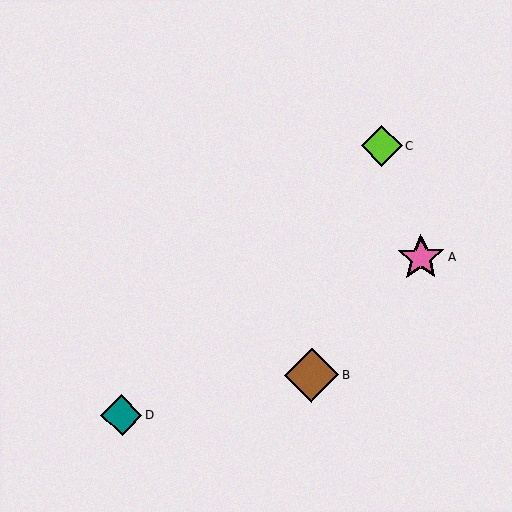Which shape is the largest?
The brown diamond (labeled B) is the largest.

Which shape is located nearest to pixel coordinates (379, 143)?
The lime diamond (labeled C) at (382, 146) is nearest to that location.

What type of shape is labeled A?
Shape A is a pink star.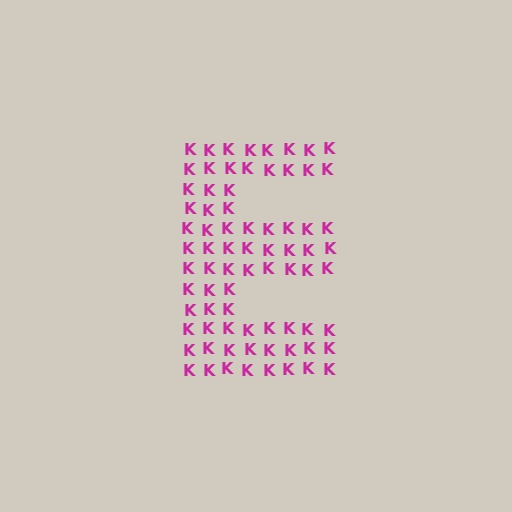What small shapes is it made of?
It is made of small letter K's.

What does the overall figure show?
The overall figure shows the letter E.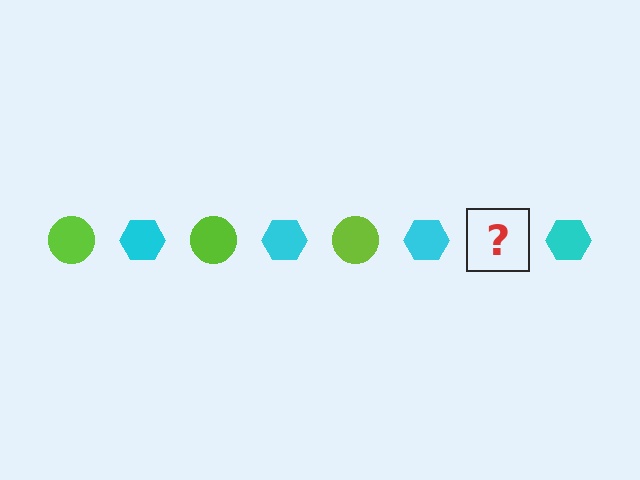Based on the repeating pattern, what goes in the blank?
The blank should be a lime circle.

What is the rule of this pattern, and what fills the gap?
The rule is that the pattern alternates between lime circle and cyan hexagon. The gap should be filled with a lime circle.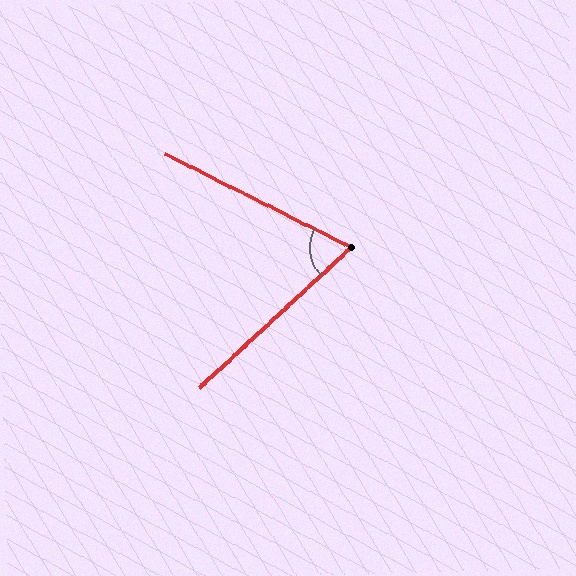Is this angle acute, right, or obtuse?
It is acute.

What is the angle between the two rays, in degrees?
Approximately 69 degrees.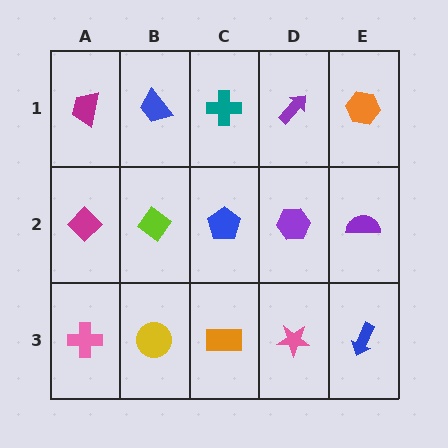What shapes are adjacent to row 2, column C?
A teal cross (row 1, column C), an orange rectangle (row 3, column C), a lime diamond (row 2, column B), a purple hexagon (row 2, column D).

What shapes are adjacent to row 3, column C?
A blue pentagon (row 2, column C), a yellow circle (row 3, column B), a pink star (row 3, column D).